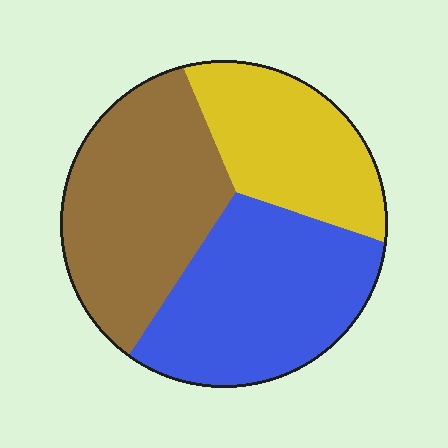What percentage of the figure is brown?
Brown takes up about three eighths (3/8) of the figure.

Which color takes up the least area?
Yellow, at roughly 25%.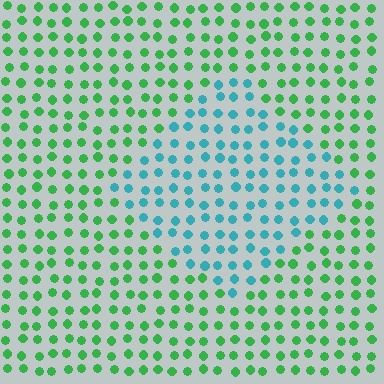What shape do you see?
I see a diamond.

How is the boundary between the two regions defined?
The boundary is defined purely by a slight shift in hue (about 54 degrees). Spacing, size, and orientation are identical on both sides.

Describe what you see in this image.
The image is filled with small green elements in a uniform arrangement. A diamond-shaped region is visible where the elements are tinted to a slightly different hue, forming a subtle color boundary.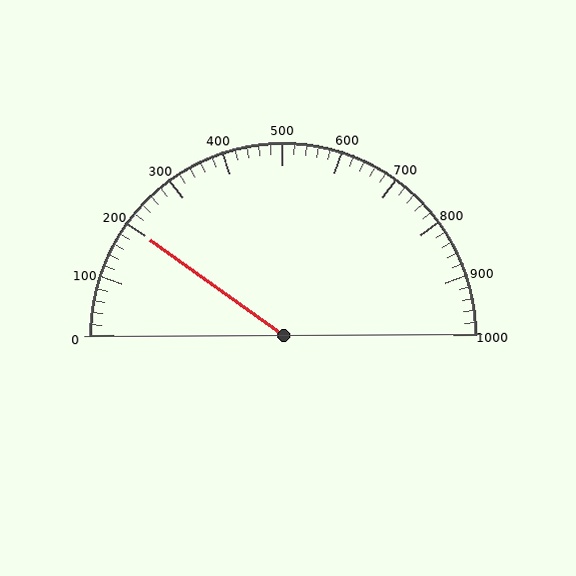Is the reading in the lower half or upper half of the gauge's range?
The reading is in the lower half of the range (0 to 1000).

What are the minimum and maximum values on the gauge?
The gauge ranges from 0 to 1000.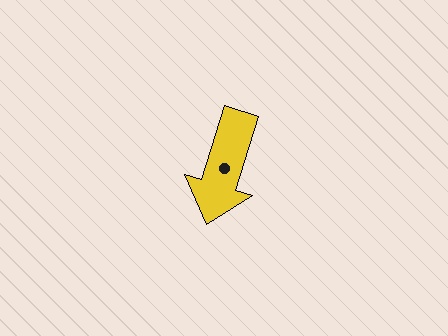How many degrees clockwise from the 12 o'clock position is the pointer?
Approximately 197 degrees.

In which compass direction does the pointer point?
South.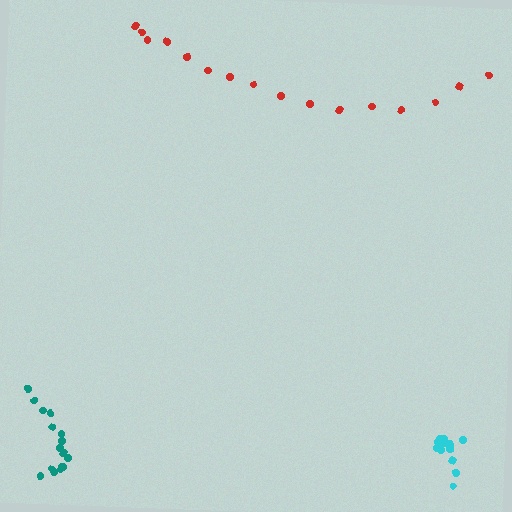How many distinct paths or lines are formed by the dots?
There are 3 distinct paths.